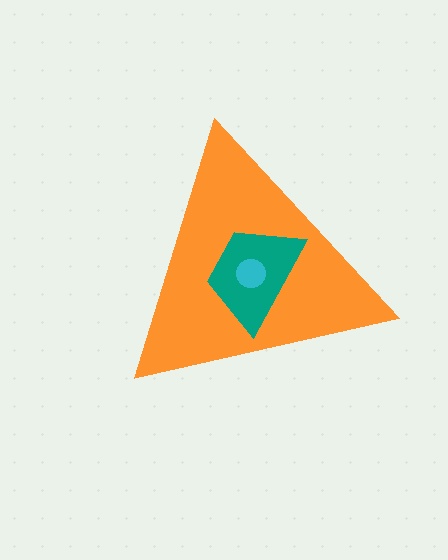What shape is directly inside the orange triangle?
The teal trapezoid.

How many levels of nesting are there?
3.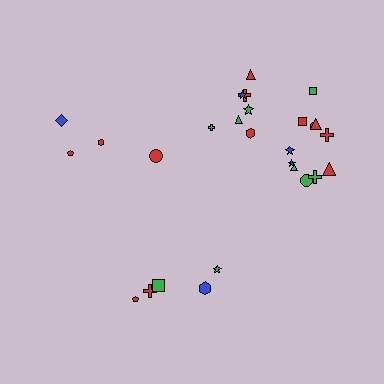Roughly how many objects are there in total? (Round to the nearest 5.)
Roughly 25 objects in total.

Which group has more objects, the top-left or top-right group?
The top-right group.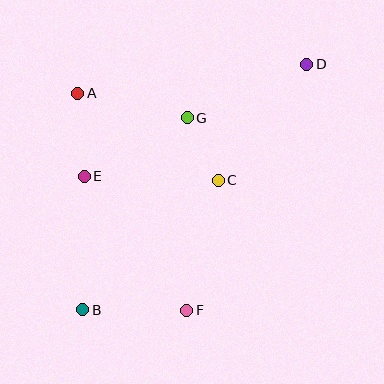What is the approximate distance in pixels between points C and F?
The distance between C and F is approximately 134 pixels.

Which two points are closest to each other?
Points C and G are closest to each other.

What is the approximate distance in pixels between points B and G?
The distance between B and G is approximately 219 pixels.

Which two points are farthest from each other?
Points B and D are farthest from each other.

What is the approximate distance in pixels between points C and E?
The distance between C and E is approximately 134 pixels.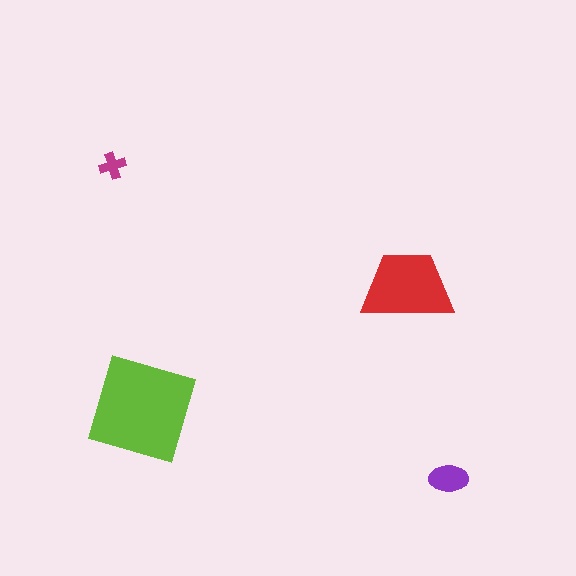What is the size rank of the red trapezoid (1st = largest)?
2nd.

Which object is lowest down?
The purple ellipse is bottommost.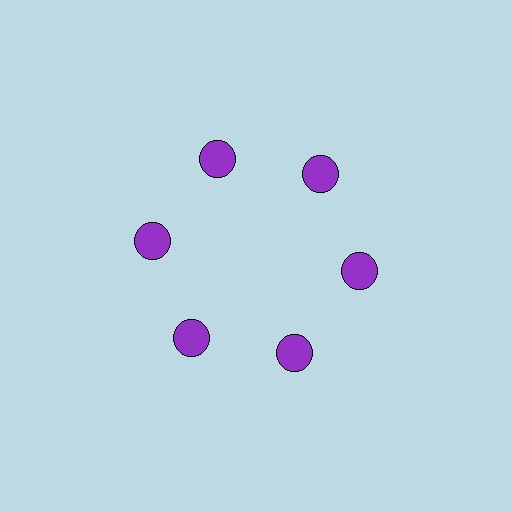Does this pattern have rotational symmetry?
Yes, this pattern has 6-fold rotational symmetry. It looks the same after rotating 60 degrees around the center.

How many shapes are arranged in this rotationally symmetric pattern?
There are 6 shapes, arranged in 6 groups of 1.